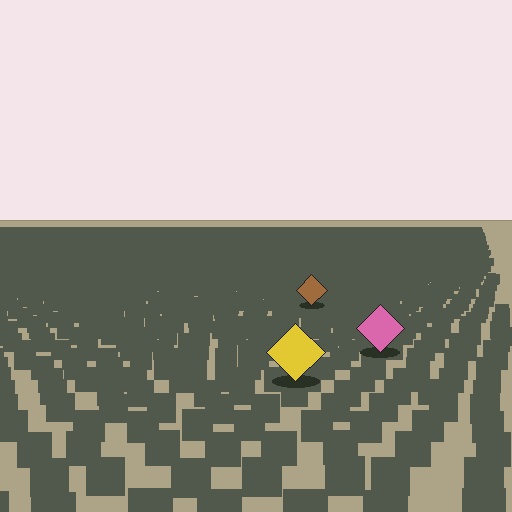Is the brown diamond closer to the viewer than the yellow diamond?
No. The yellow diamond is closer — you can tell from the texture gradient: the ground texture is coarser near it.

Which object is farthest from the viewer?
The brown diamond is farthest from the viewer. It appears smaller and the ground texture around it is denser.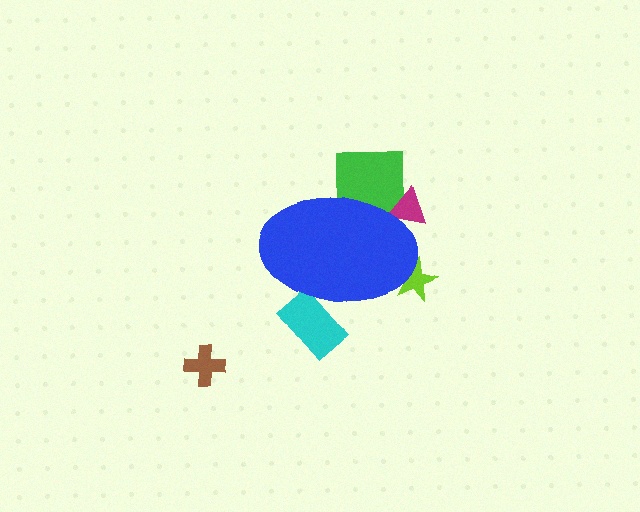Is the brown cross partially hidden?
No, the brown cross is fully visible.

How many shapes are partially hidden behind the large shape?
4 shapes are partially hidden.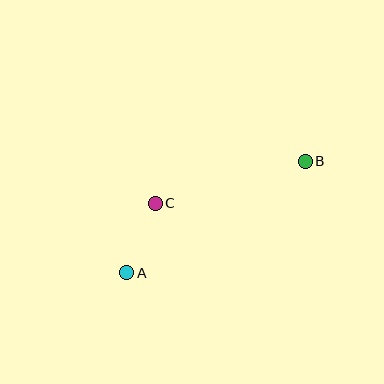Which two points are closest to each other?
Points A and C are closest to each other.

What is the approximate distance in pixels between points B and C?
The distance between B and C is approximately 156 pixels.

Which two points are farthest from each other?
Points A and B are farthest from each other.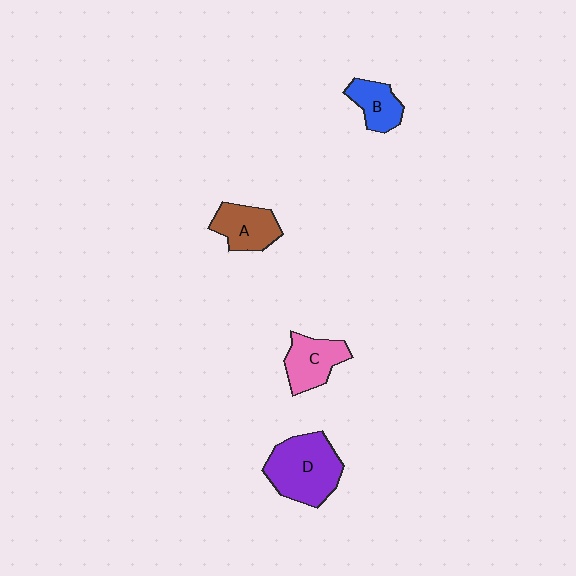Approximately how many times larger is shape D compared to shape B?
Approximately 2.0 times.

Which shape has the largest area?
Shape D (purple).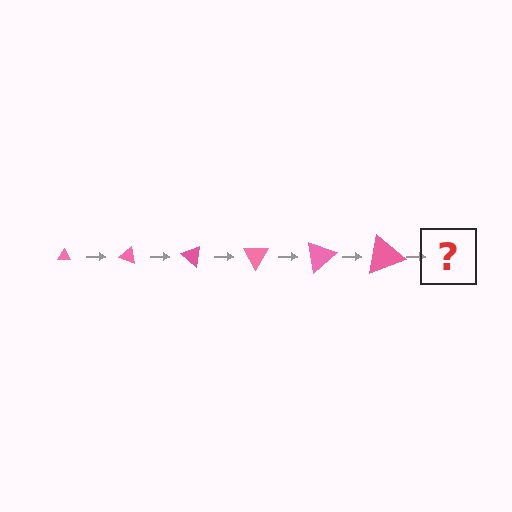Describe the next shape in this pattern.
It should be a triangle, larger than the previous one and rotated 120 degrees from the start.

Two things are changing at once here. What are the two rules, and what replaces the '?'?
The two rules are that the triangle grows larger each step and it rotates 20 degrees each step. The '?' should be a triangle, larger than the previous one and rotated 120 degrees from the start.